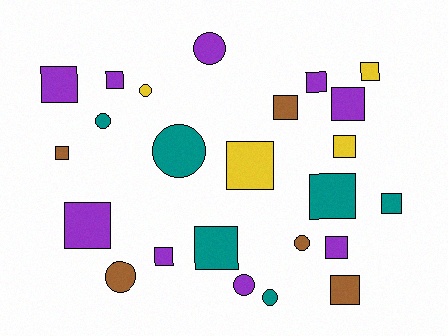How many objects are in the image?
There are 24 objects.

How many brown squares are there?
There are 3 brown squares.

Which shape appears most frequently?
Square, with 16 objects.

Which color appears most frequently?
Purple, with 9 objects.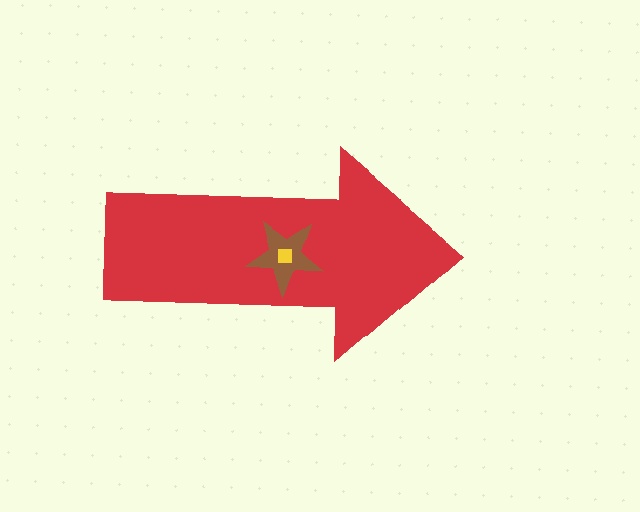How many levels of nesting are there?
3.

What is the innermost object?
The yellow square.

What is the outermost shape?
The red arrow.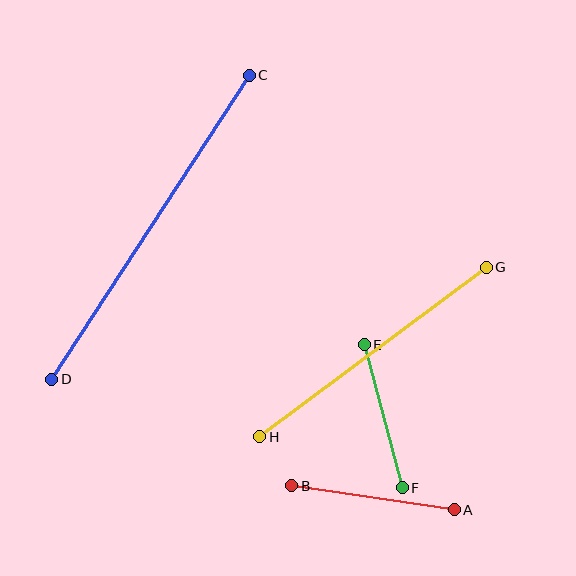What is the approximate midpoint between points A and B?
The midpoint is at approximately (373, 498) pixels.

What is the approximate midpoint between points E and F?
The midpoint is at approximately (383, 416) pixels.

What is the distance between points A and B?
The distance is approximately 165 pixels.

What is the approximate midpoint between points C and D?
The midpoint is at approximately (151, 227) pixels.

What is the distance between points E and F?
The distance is approximately 148 pixels.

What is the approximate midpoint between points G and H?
The midpoint is at approximately (373, 352) pixels.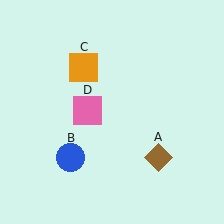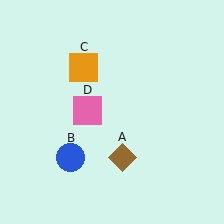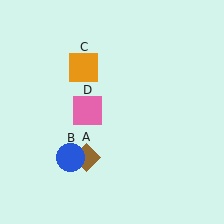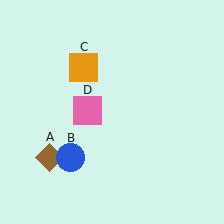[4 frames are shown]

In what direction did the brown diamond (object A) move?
The brown diamond (object A) moved left.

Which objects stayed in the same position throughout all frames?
Blue circle (object B) and orange square (object C) and pink square (object D) remained stationary.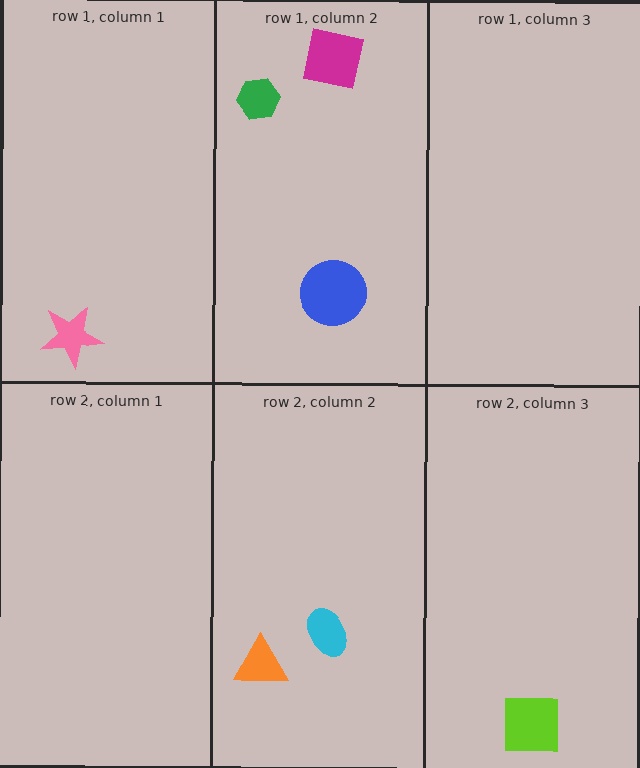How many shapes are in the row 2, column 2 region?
2.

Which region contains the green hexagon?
The row 1, column 2 region.